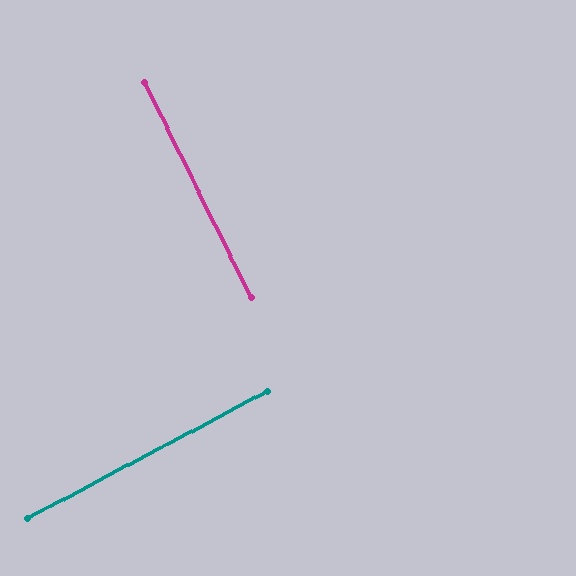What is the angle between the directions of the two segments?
Approximately 88 degrees.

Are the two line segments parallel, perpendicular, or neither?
Perpendicular — they meet at approximately 88°.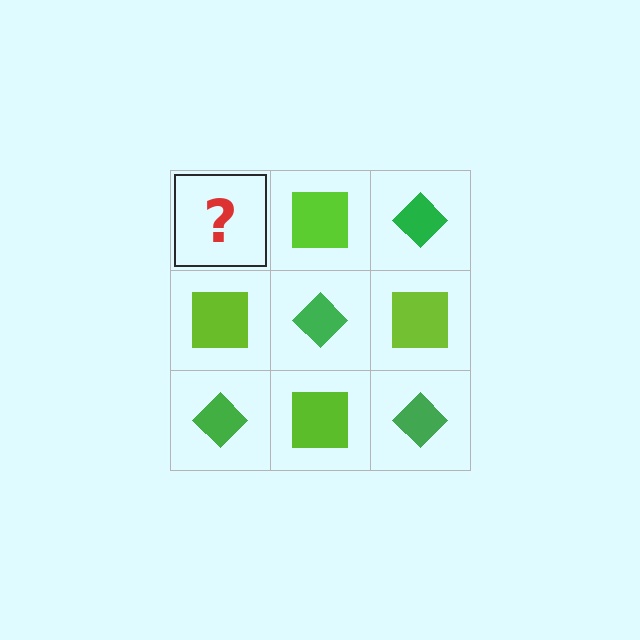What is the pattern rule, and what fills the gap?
The rule is that it alternates green diamond and lime square in a checkerboard pattern. The gap should be filled with a green diamond.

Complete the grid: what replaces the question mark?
The question mark should be replaced with a green diamond.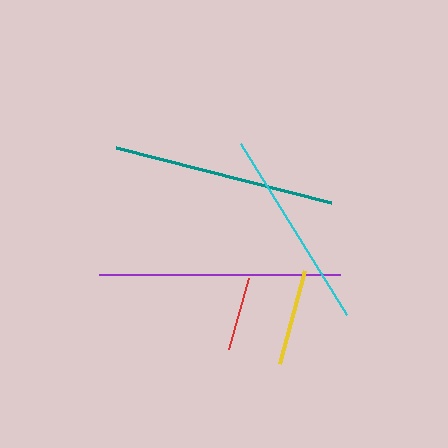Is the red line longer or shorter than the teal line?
The teal line is longer than the red line.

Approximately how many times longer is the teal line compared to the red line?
The teal line is approximately 3.0 times the length of the red line.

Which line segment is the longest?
The purple line is the longest at approximately 241 pixels.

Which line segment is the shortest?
The red line is the shortest at approximately 74 pixels.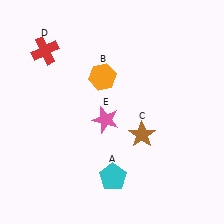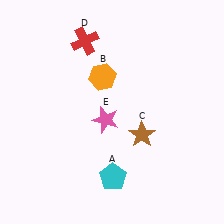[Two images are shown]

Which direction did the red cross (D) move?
The red cross (D) moved right.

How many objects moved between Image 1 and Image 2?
1 object moved between the two images.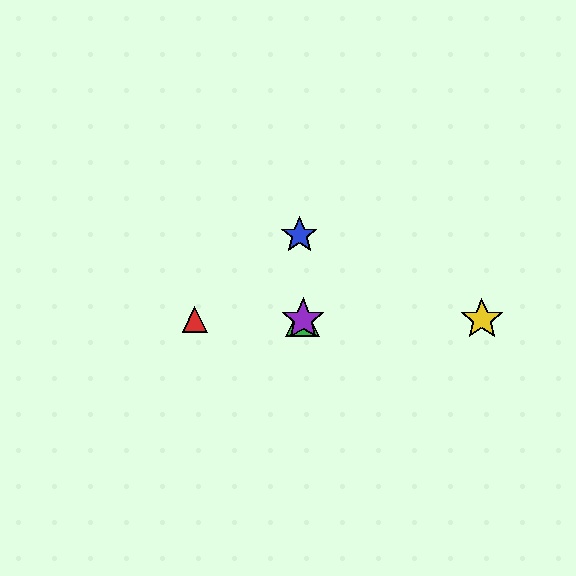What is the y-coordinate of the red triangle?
The red triangle is at y≈319.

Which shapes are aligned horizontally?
The red triangle, the green triangle, the yellow star, the purple star are aligned horizontally.